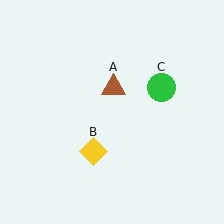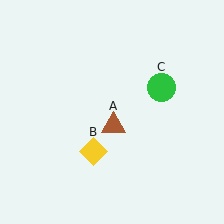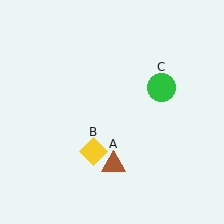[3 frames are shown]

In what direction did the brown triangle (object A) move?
The brown triangle (object A) moved down.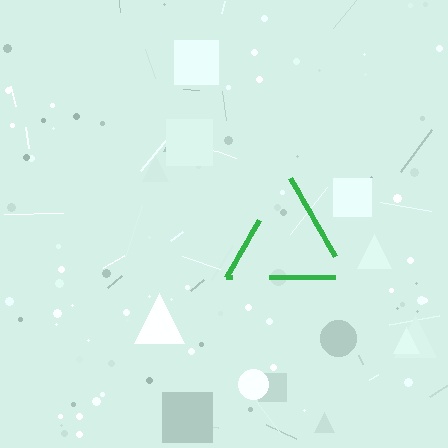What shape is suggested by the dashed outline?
The dashed outline suggests a triangle.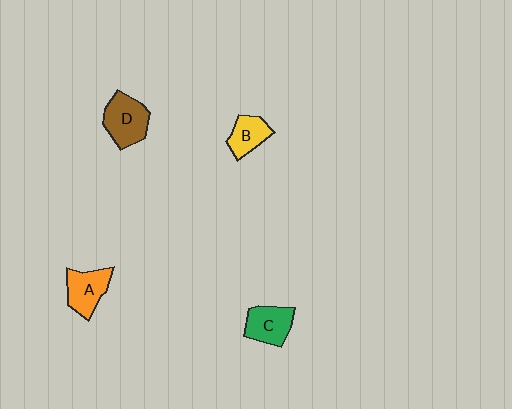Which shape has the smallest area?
Shape B (yellow).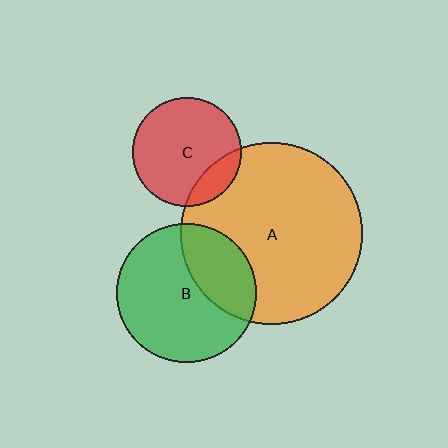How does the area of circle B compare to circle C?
Approximately 1.6 times.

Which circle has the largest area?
Circle A (orange).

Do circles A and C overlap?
Yes.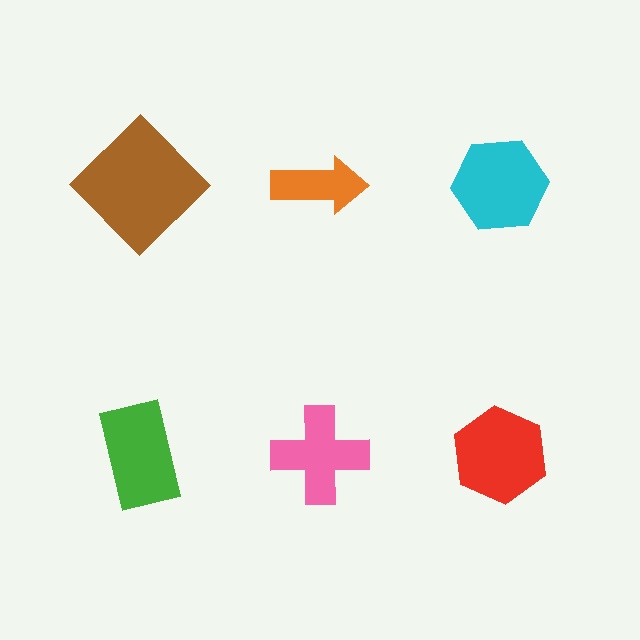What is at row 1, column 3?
A cyan hexagon.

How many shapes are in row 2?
3 shapes.